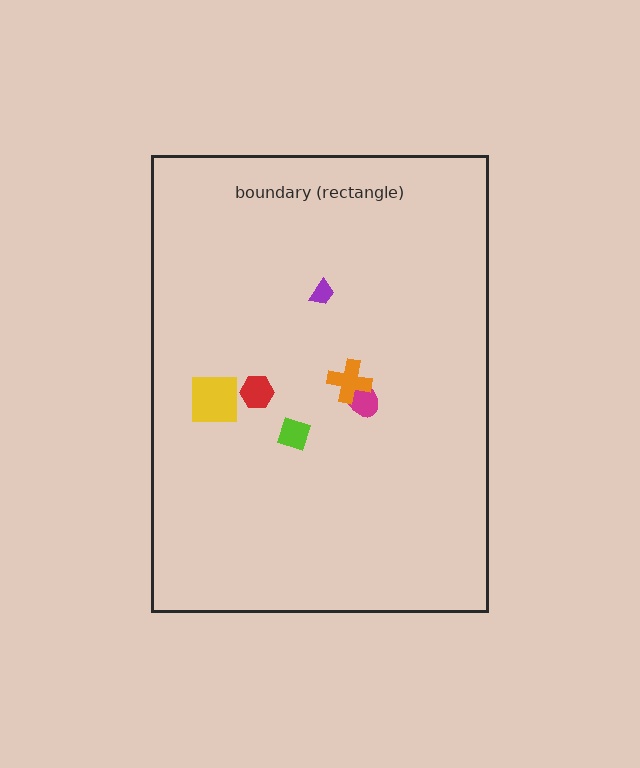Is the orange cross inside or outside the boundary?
Inside.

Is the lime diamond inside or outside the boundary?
Inside.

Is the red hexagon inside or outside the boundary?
Inside.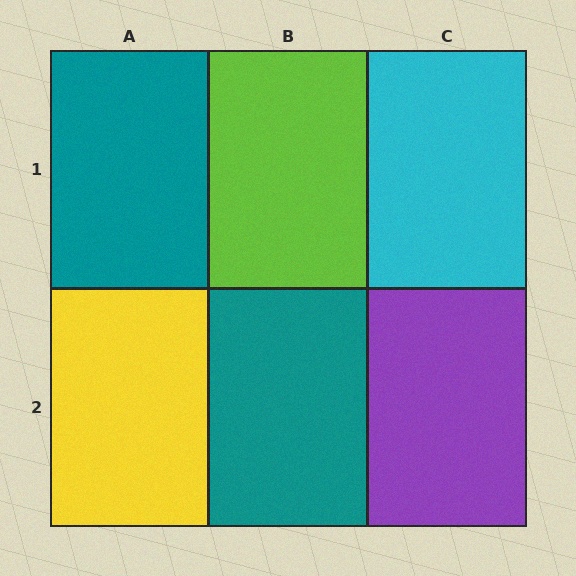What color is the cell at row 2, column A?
Yellow.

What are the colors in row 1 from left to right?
Teal, lime, cyan.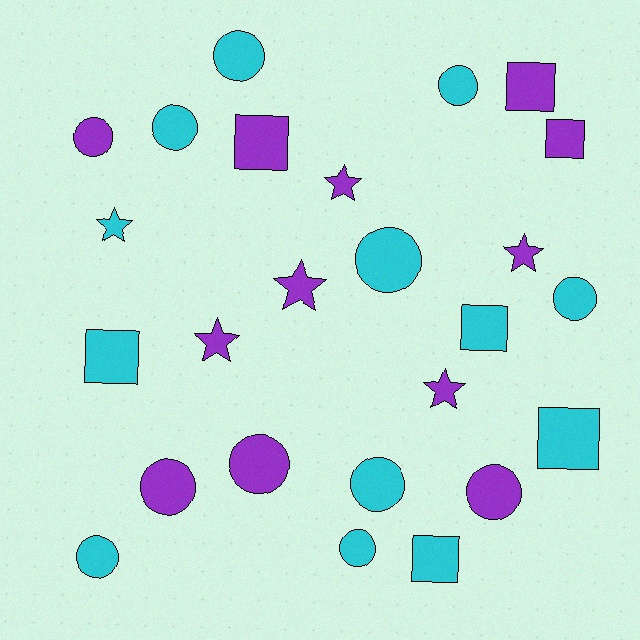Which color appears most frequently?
Cyan, with 13 objects.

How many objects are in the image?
There are 25 objects.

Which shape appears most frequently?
Circle, with 12 objects.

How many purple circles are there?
There are 4 purple circles.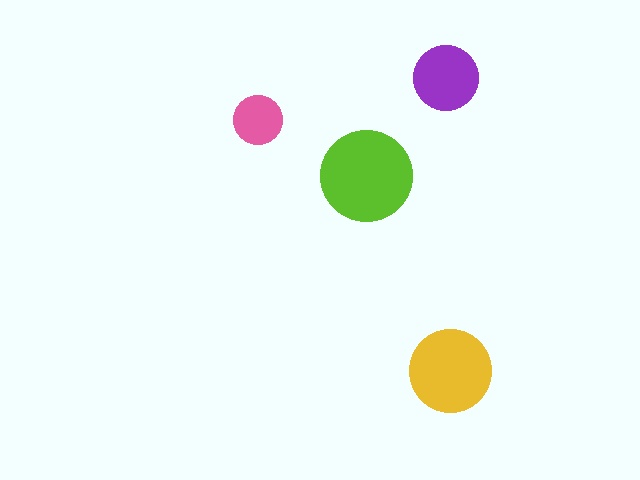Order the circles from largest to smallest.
the lime one, the yellow one, the purple one, the pink one.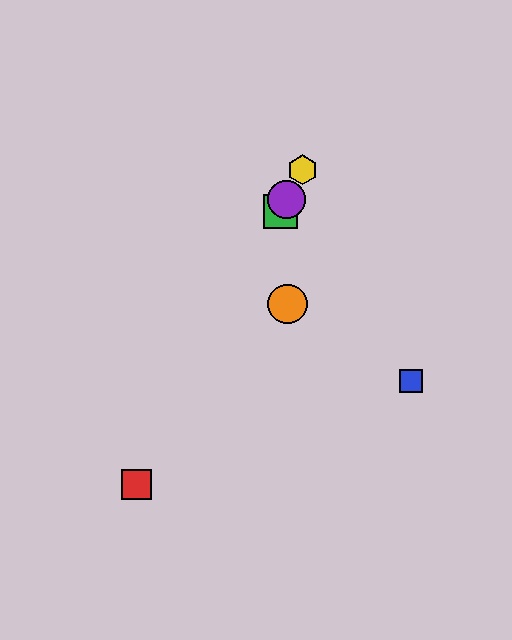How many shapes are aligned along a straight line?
4 shapes (the red square, the green square, the yellow hexagon, the purple circle) are aligned along a straight line.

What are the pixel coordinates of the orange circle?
The orange circle is at (288, 304).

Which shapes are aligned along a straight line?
The red square, the green square, the yellow hexagon, the purple circle are aligned along a straight line.